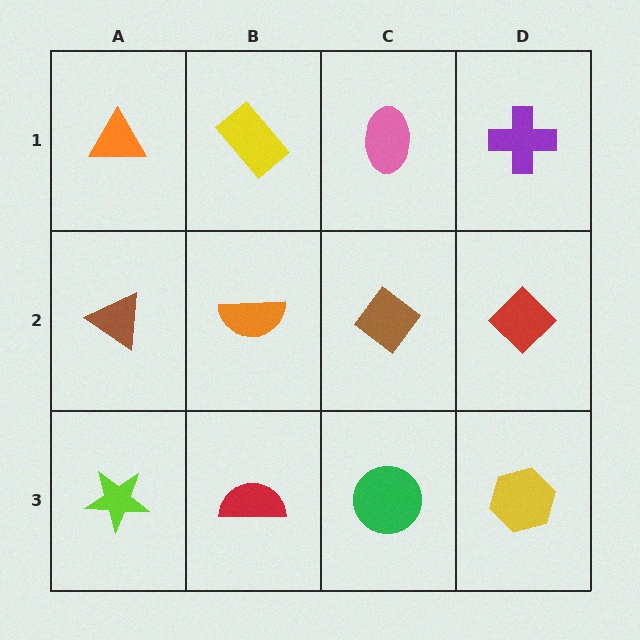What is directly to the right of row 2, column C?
A red diamond.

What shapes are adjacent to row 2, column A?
An orange triangle (row 1, column A), a lime star (row 3, column A), an orange semicircle (row 2, column B).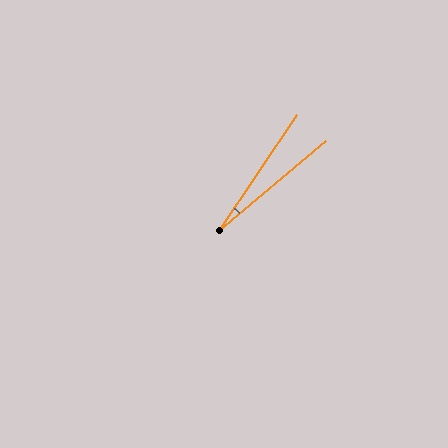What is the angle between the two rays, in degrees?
Approximately 16 degrees.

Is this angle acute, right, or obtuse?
It is acute.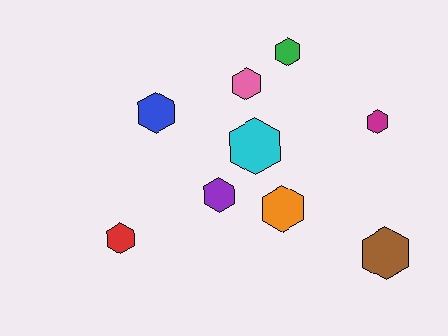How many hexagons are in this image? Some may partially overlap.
There are 9 hexagons.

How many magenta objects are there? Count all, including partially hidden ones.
There is 1 magenta object.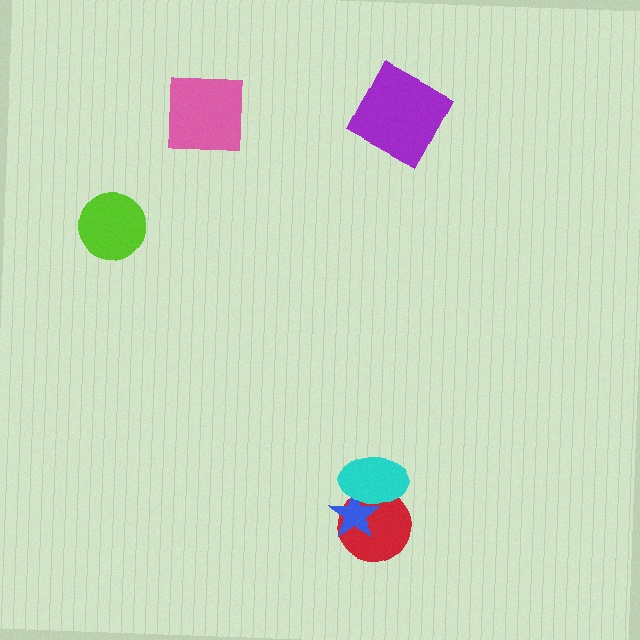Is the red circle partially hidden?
Yes, it is partially covered by another shape.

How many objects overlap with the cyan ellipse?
2 objects overlap with the cyan ellipse.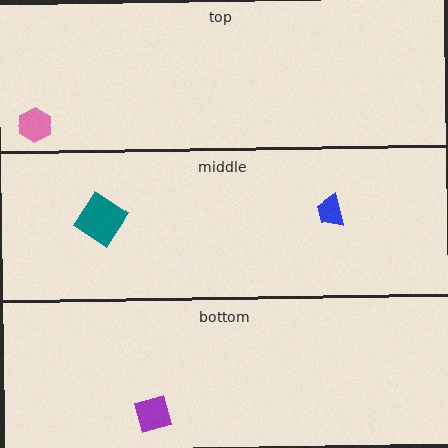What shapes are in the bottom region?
The purple diamond.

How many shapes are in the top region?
1.